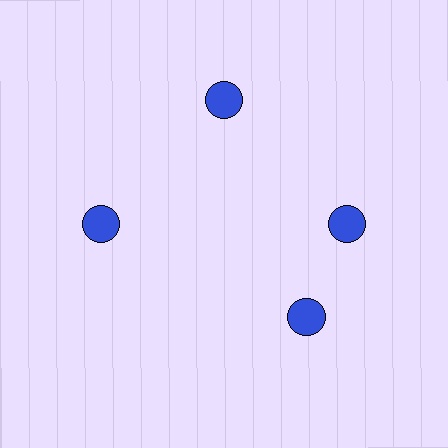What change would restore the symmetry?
The symmetry would be restored by rotating it back into even spacing with its neighbors so that all 4 circles sit at equal angles and equal distance from the center.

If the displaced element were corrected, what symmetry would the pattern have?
It would have 4-fold rotational symmetry — the pattern would map onto itself every 90 degrees.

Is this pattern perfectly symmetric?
No. The 4 blue circles are arranged in a ring, but one element near the 6 o'clock position is rotated out of alignment along the ring, breaking the 4-fold rotational symmetry.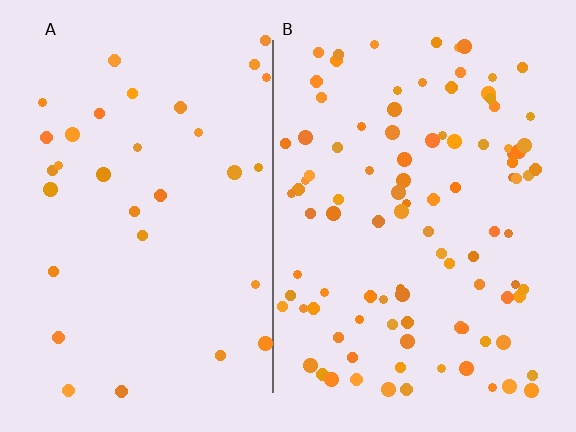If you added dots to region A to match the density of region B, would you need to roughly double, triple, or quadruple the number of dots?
Approximately triple.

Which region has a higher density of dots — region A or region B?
B (the right).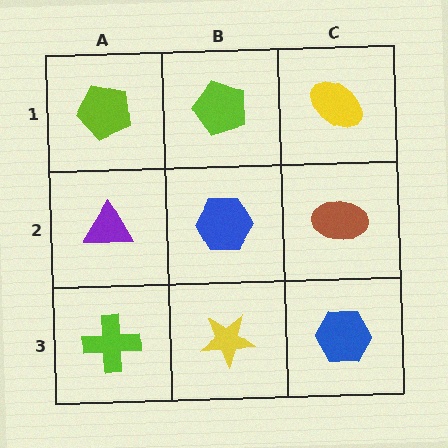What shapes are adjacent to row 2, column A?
A lime pentagon (row 1, column A), a lime cross (row 3, column A), a blue hexagon (row 2, column B).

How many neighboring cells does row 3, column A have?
2.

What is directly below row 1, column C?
A brown ellipse.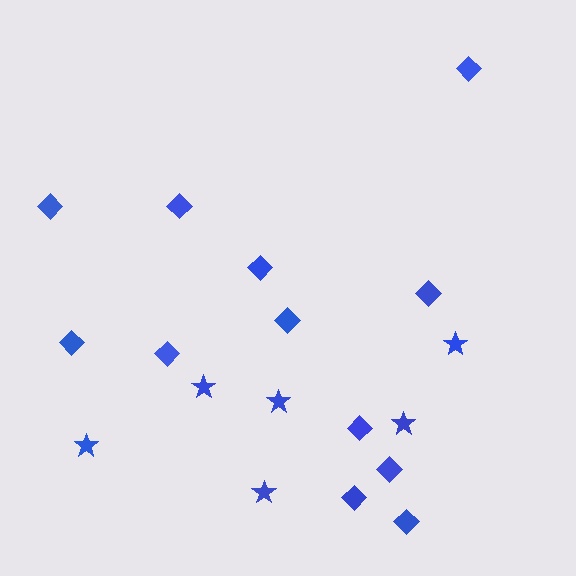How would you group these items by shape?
There are 2 groups: one group of diamonds (12) and one group of stars (6).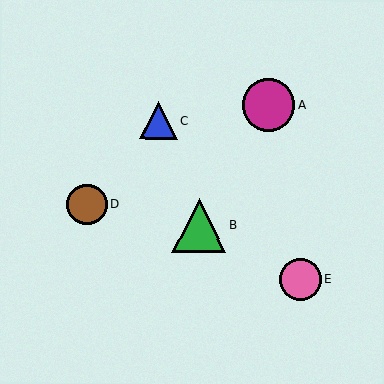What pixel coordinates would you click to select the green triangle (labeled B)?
Click at (199, 225) to select the green triangle B.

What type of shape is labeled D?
Shape D is a brown circle.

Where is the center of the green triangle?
The center of the green triangle is at (199, 225).